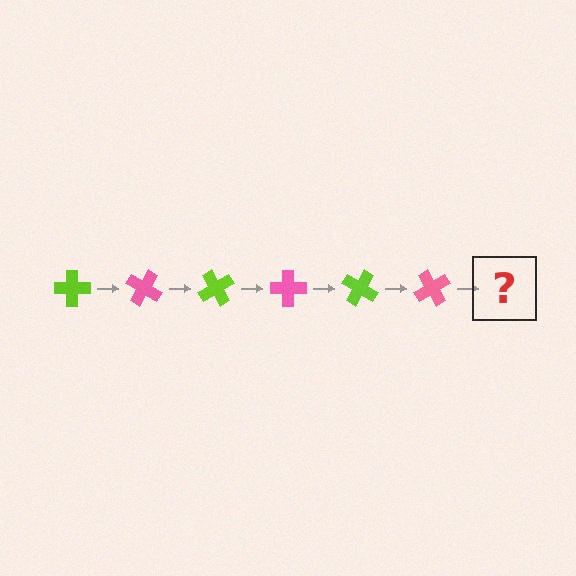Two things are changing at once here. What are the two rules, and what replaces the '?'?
The two rules are that it rotates 30 degrees each step and the color cycles through lime and pink. The '?' should be a lime cross, rotated 180 degrees from the start.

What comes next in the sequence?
The next element should be a lime cross, rotated 180 degrees from the start.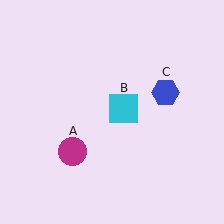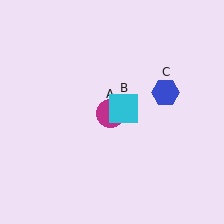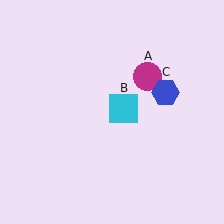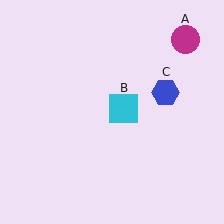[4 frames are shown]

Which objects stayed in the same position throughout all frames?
Cyan square (object B) and blue hexagon (object C) remained stationary.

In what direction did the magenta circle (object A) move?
The magenta circle (object A) moved up and to the right.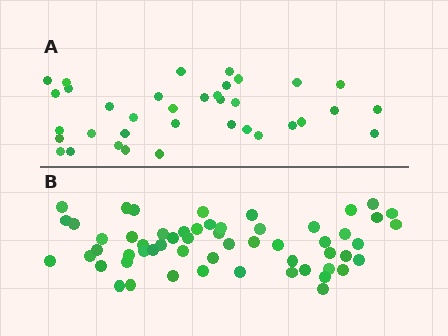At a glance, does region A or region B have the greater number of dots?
Region B (the bottom region) has more dots.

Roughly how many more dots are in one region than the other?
Region B has approximately 20 more dots than region A.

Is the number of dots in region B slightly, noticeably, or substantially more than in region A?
Region B has substantially more. The ratio is roughly 1.6 to 1.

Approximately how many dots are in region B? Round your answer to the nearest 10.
About 60 dots. (The exact count is 57, which rounds to 60.)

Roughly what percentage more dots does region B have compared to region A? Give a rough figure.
About 60% more.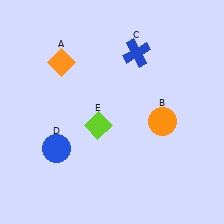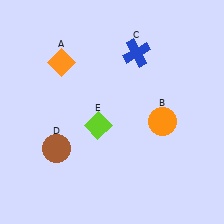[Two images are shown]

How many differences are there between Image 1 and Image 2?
There is 1 difference between the two images.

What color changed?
The circle (D) changed from blue in Image 1 to brown in Image 2.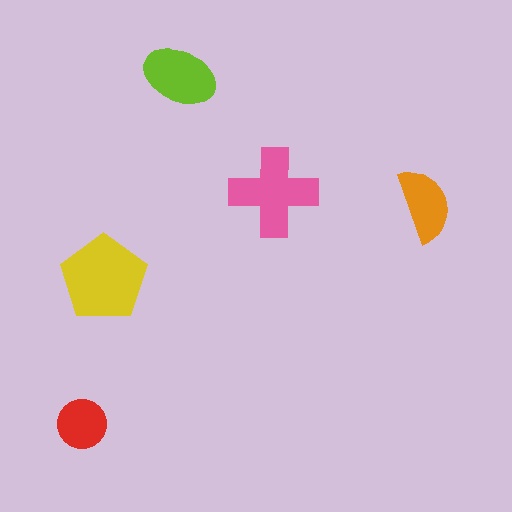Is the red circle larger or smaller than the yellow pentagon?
Smaller.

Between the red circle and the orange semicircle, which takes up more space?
The orange semicircle.